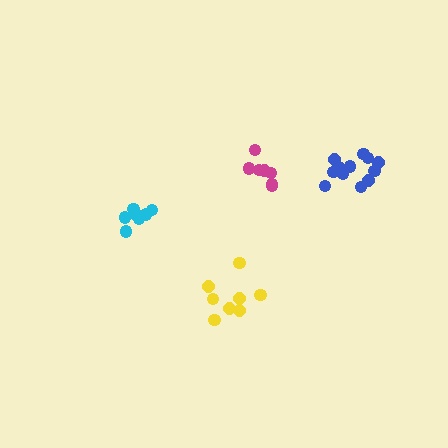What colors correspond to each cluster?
The clusters are colored: magenta, blue, cyan, yellow.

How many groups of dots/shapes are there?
There are 4 groups.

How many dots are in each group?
Group 1: 7 dots, Group 2: 12 dots, Group 3: 7 dots, Group 4: 8 dots (34 total).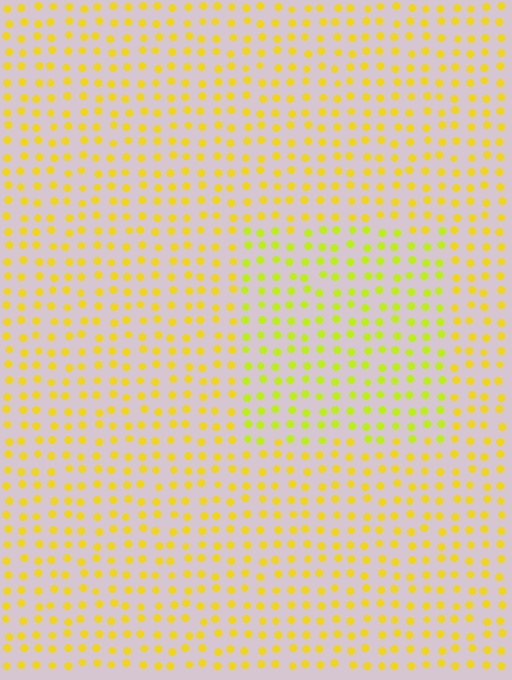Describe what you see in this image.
The image is filled with small yellow elements in a uniform arrangement. A rectangle-shaped region is visible where the elements are tinted to a slightly different hue, forming a subtle color boundary.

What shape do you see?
I see a rectangle.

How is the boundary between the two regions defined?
The boundary is defined purely by a slight shift in hue (about 22 degrees). Spacing, size, and orientation are identical on both sides.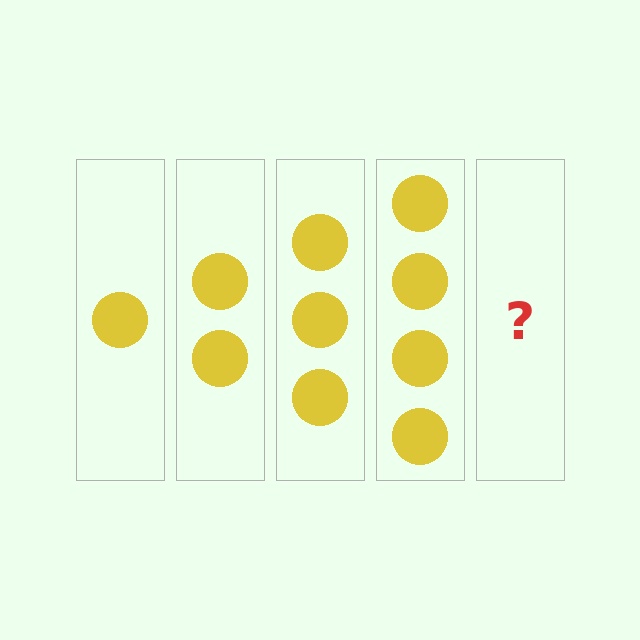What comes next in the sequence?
The next element should be 5 circles.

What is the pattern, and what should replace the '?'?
The pattern is that each step adds one more circle. The '?' should be 5 circles.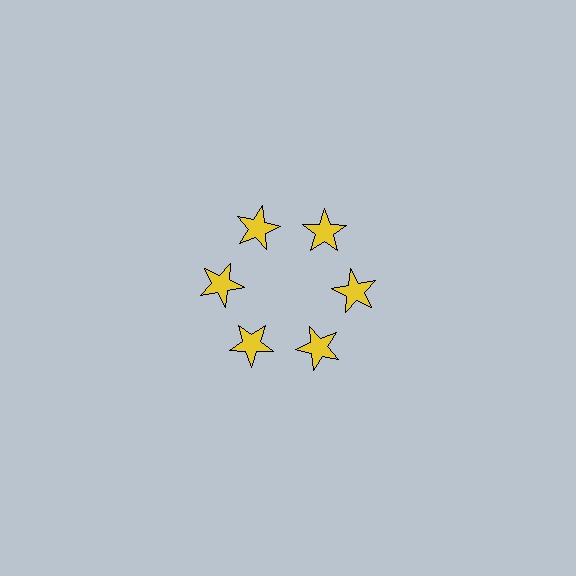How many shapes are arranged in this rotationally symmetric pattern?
There are 6 shapes, arranged in 6 groups of 1.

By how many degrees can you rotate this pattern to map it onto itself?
The pattern maps onto itself every 60 degrees of rotation.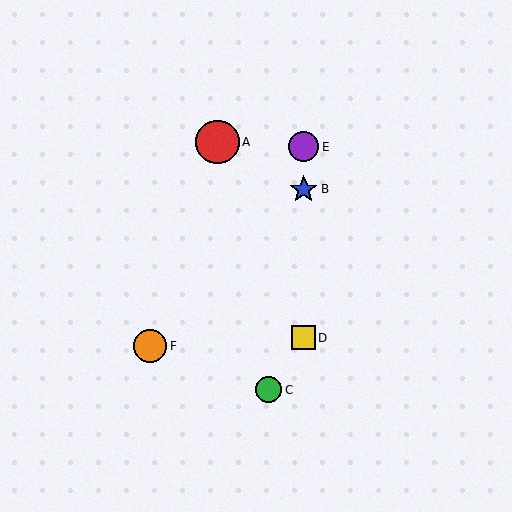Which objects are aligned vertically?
Objects B, D, E are aligned vertically.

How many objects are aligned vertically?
3 objects (B, D, E) are aligned vertically.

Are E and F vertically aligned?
No, E is at x≈304 and F is at x≈150.